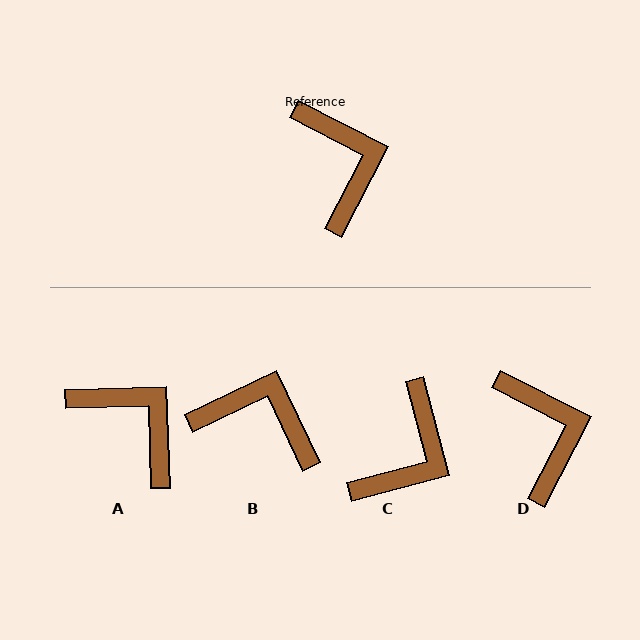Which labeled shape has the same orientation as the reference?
D.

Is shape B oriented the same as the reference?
No, it is off by about 53 degrees.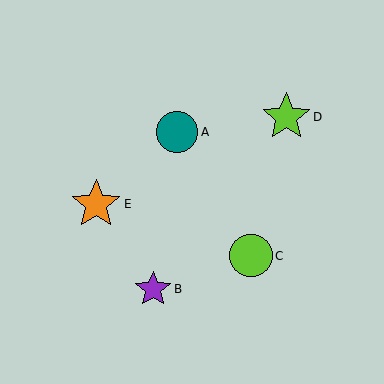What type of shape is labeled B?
Shape B is a purple star.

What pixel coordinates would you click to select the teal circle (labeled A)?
Click at (177, 132) to select the teal circle A.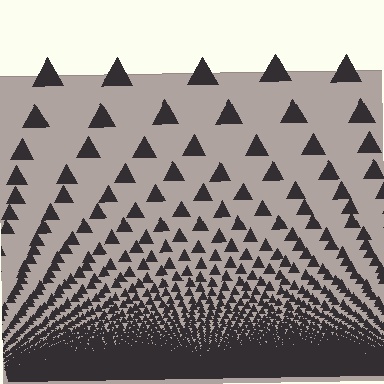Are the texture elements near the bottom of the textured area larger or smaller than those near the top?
Smaller. The gradient is inverted — elements near the bottom are smaller and denser.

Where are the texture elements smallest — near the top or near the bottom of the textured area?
Near the bottom.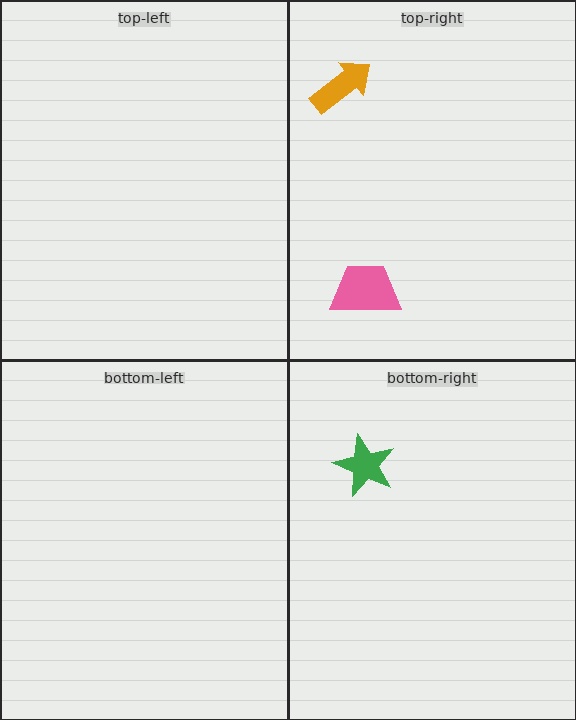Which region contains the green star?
The bottom-right region.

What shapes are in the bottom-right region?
The green star.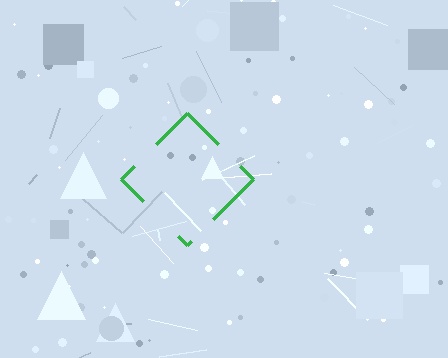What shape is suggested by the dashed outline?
The dashed outline suggests a diamond.